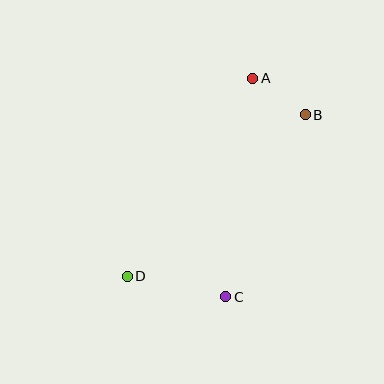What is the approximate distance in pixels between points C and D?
The distance between C and D is approximately 101 pixels.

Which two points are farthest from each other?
Points B and D are farthest from each other.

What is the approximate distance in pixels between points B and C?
The distance between B and C is approximately 198 pixels.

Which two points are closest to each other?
Points A and B are closest to each other.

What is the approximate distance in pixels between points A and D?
The distance between A and D is approximately 234 pixels.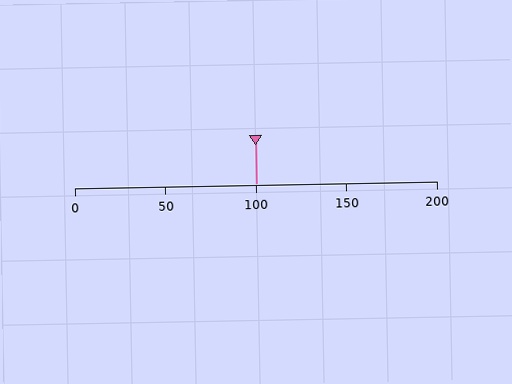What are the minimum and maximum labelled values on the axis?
The axis runs from 0 to 200.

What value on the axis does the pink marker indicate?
The marker indicates approximately 100.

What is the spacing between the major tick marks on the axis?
The major ticks are spaced 50 apart.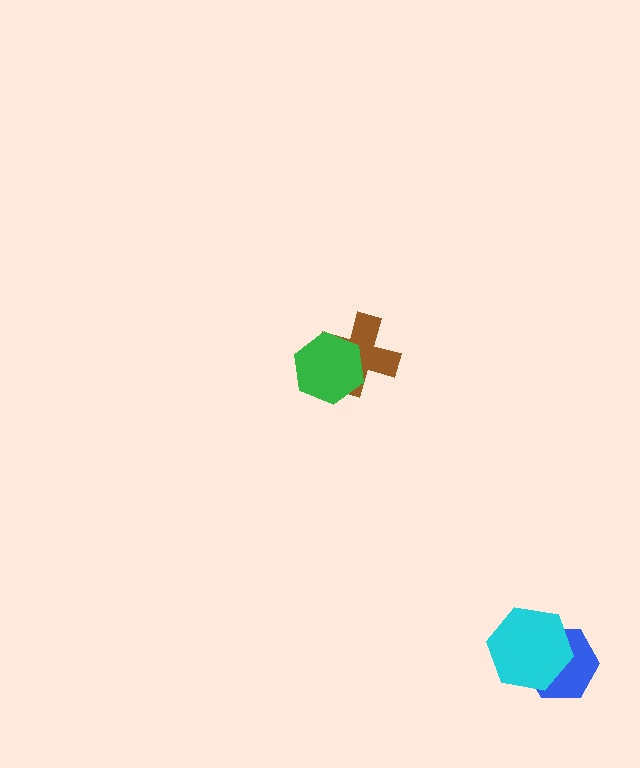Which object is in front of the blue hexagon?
The cyan hexagon is in front of the blue hexagon.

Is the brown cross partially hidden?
Yes, it is partially covered by another shape.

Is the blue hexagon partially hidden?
Yes, it is partially covered by another shape.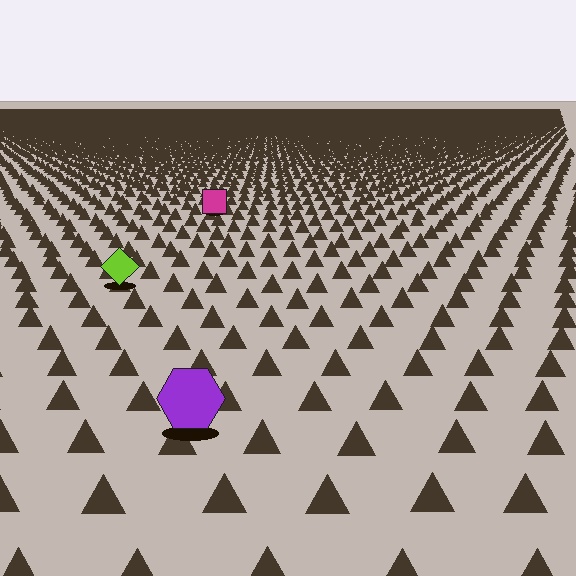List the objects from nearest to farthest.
From nearest to farthest: the purple hexagon, the lime diamond, the magenta square.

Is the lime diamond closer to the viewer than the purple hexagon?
No. The purple hexagon is closer — you can tell from the texture gradient: the ground texture is coarser near it.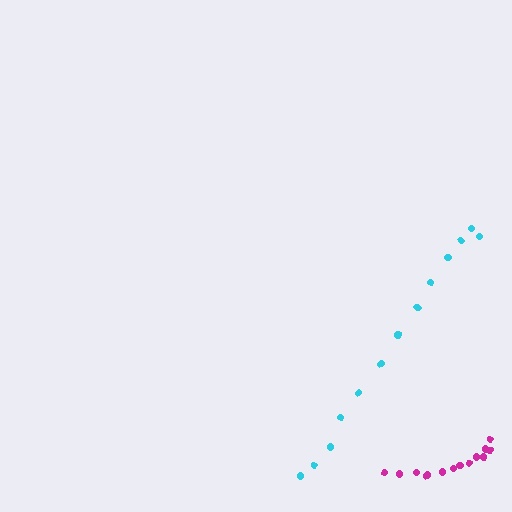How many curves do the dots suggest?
There are 2 distinct paths.